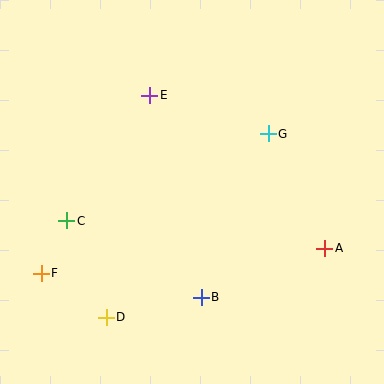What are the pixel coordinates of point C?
Point C is at (67, 221).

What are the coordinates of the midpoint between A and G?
The midpoint between A and G is at (296, 191).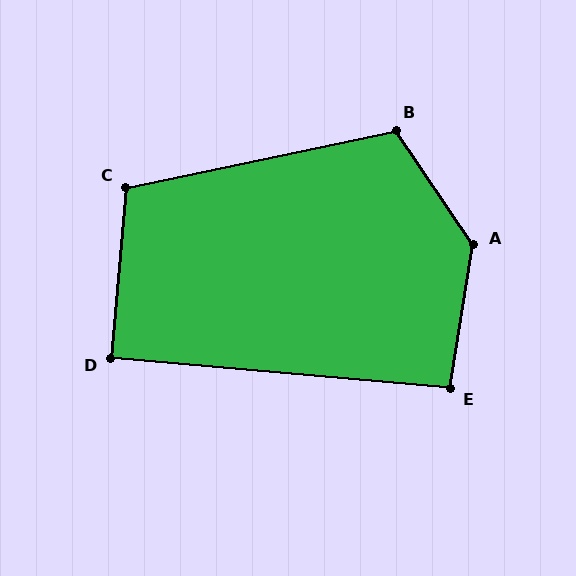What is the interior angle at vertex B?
Approximately 112 degrees (obtuse).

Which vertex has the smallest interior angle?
D, at approximately 90 degrees.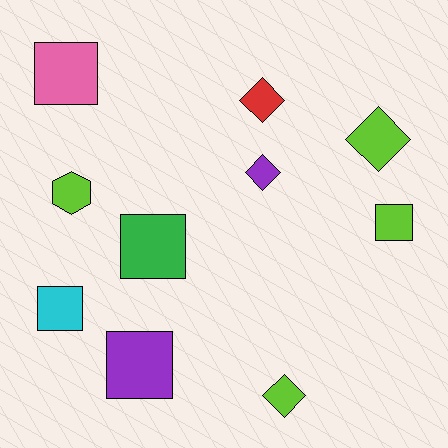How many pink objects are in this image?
There is 1 pink object.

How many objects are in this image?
There are 10 objects.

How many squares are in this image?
There are 5 squares.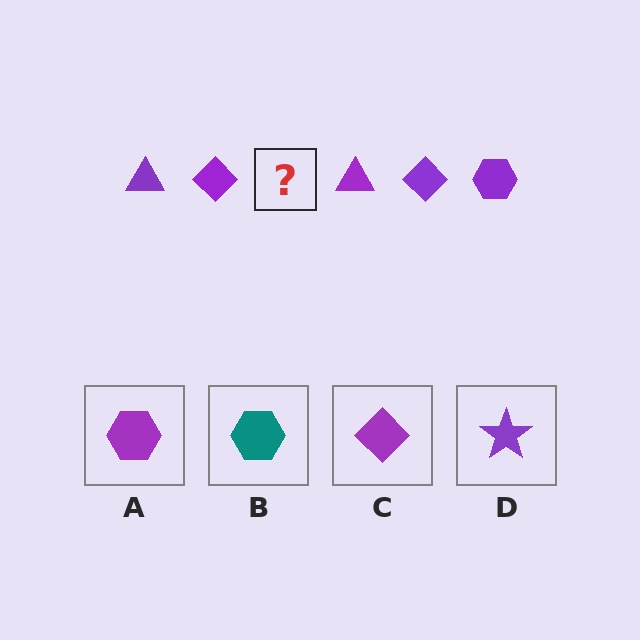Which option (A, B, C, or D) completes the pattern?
A.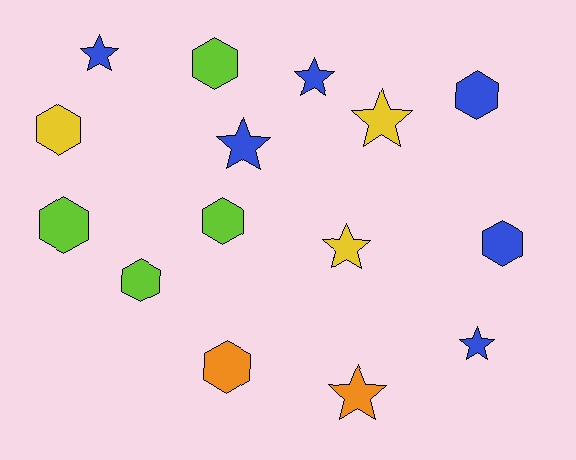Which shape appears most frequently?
Hexagon, with 8 objects.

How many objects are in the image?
There are 15 objects.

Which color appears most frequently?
Blue, with 6 objects.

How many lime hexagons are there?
There are 4 lime hexagons.